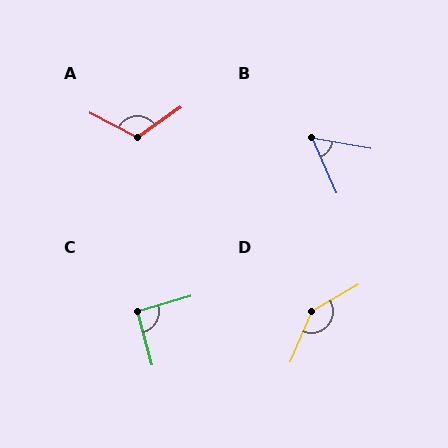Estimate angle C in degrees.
Approximately 91 degrees.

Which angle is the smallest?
B, at approximately 56 degrees.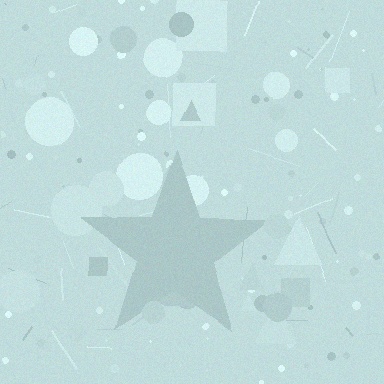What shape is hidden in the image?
A star is hidden in the image.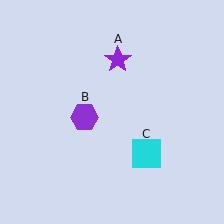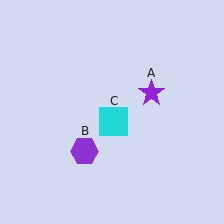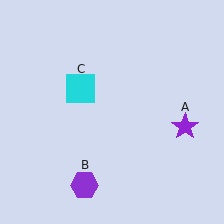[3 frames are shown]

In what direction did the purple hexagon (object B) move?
The purple hexagon (object B) moved down.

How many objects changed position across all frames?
3 objects changed position: purple star (object A), purple hexagon (object B), cyan square (object C).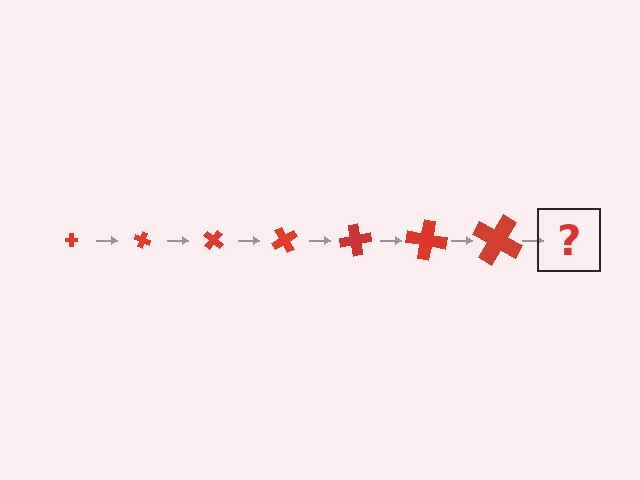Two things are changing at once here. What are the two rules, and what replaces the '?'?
The two rules are that the cross grows larger each step and it rotates 20 degrees each step. The '?' should be a cross, larger than the previous one and rotated 140 degrees from the start.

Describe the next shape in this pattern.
It should be a cross, larger than the previous one and rotated 140 degrees from the start.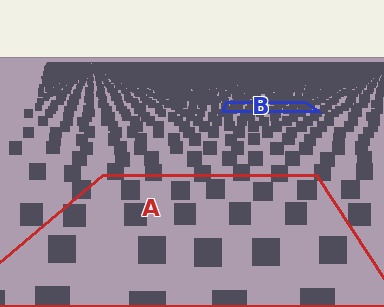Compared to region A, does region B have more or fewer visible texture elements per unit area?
Region B has more texture elements per unit area — they are packed more densely because it is farther away.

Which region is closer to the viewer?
Region A is closer. The texture elements there are larger and more spread out.